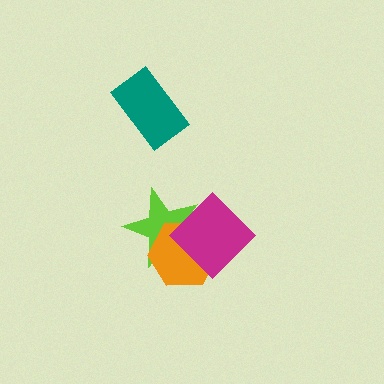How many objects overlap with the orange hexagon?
2 objects overlap with the orange hexagon.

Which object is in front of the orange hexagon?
The magenta diamond is in front of the orange hexagon.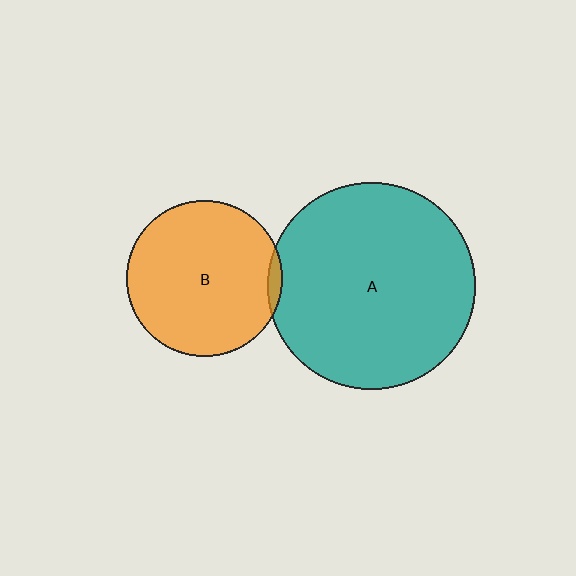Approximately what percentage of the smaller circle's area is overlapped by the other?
Approximately 5%.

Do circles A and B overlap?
Yes.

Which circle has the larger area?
Circle A (teal).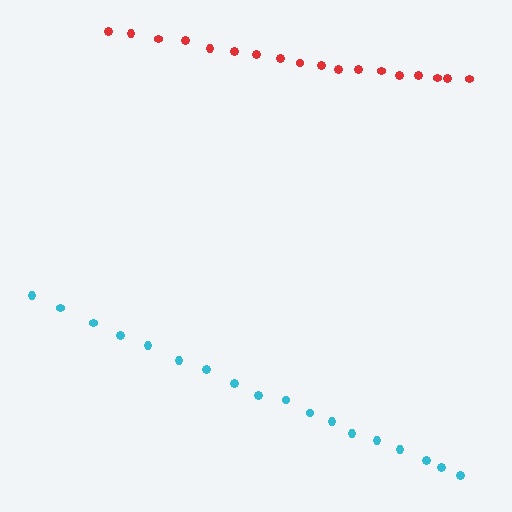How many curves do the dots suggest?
There are 2 distinct paths.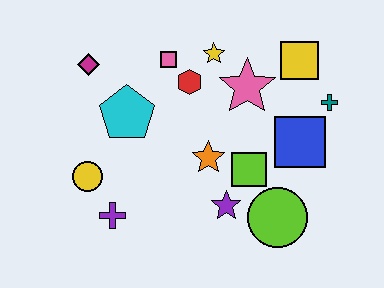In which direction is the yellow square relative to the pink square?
The yellow square is to the right of the pink square.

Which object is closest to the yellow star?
The red hexagon is closest to the yellow star.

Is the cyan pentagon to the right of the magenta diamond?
Yes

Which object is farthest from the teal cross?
The yellow circle is farthest from the teal cross.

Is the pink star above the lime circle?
Yes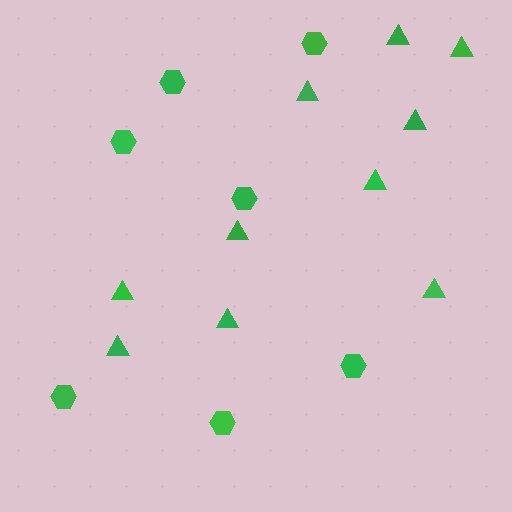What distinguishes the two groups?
There are 2 groups: one group of triangles (10) and one group of hexagons (7).